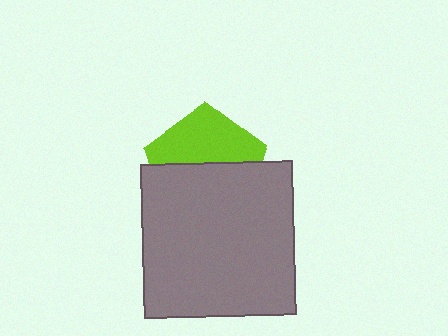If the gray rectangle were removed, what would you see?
You would see the complete lime pentagon.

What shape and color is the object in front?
The object in front is a gray rectangle.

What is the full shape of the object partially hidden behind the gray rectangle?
The partially hidden object is a lime pentagon.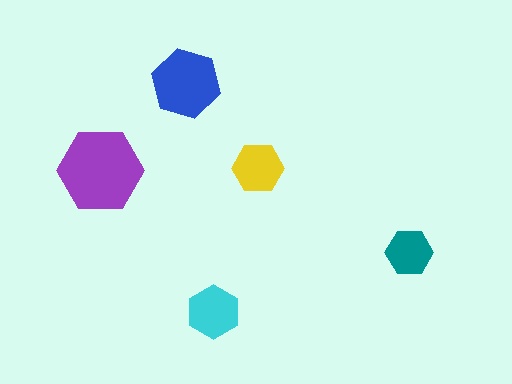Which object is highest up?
The blue hexagon is topmost.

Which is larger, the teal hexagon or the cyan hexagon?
The cyan one.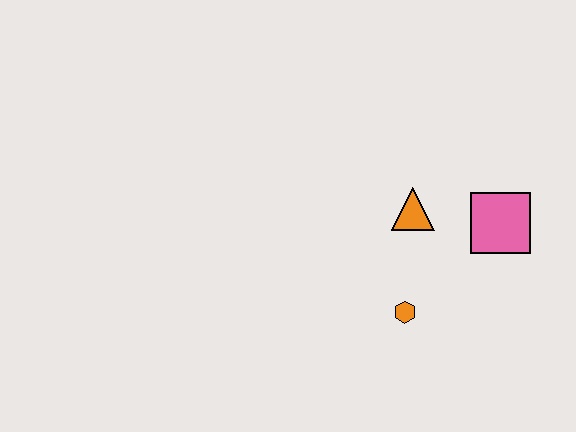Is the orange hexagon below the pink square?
Yes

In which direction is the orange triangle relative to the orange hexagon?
The orange triangle is above the orange hexagon.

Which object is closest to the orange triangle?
The pink square is closest to the orange triangle.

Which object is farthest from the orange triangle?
The orange hexagon is farthest from the orange triangle.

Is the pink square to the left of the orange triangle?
No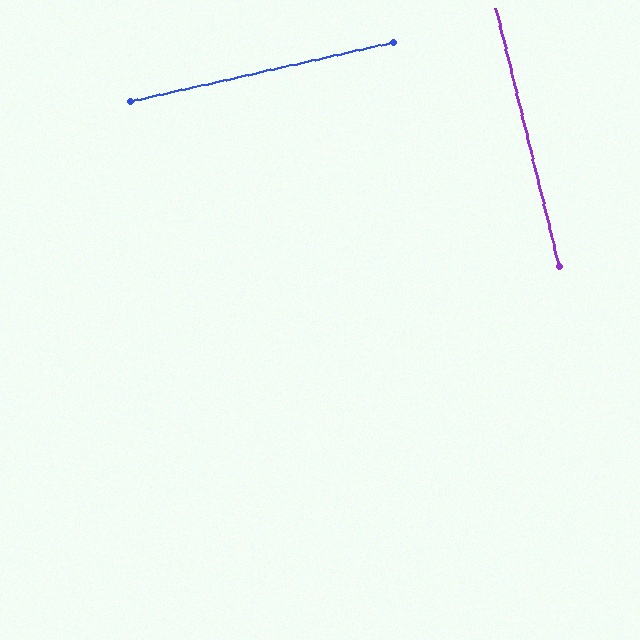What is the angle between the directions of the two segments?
Approximately 89 degrees.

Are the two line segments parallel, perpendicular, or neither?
Perpendicular — they meet at approximately 89°.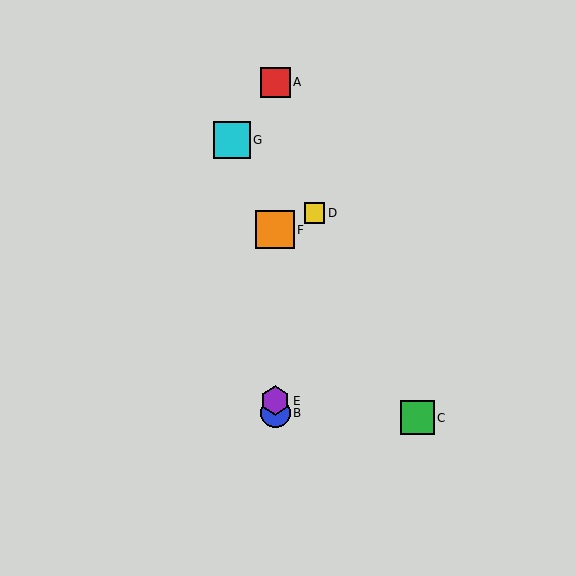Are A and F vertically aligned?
Yes, both are at x≈275.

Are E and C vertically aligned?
No, E is at x≈275 and C is at x≈417.